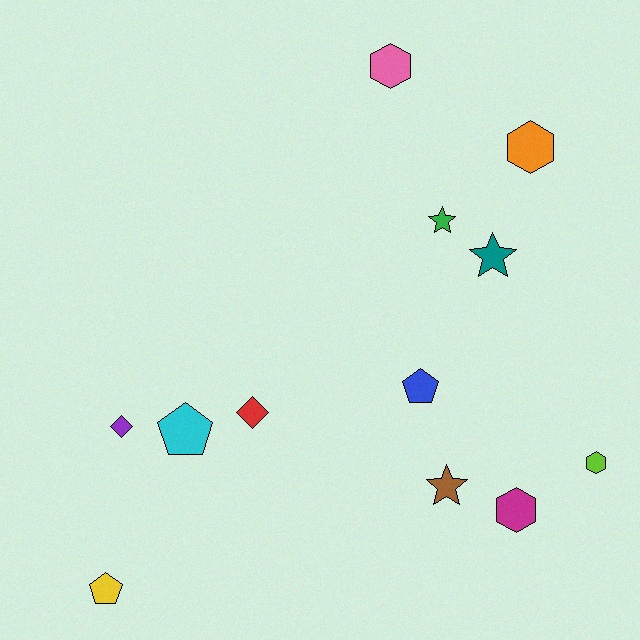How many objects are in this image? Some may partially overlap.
There are 12 objects.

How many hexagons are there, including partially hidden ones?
There are 4 hexagons.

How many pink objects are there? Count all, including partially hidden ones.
There is 1 pink object.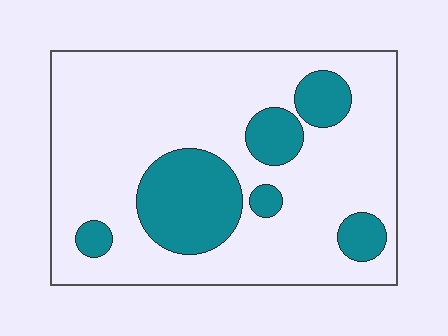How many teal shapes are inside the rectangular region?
6.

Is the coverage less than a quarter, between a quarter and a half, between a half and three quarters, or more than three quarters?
Less than a quarter.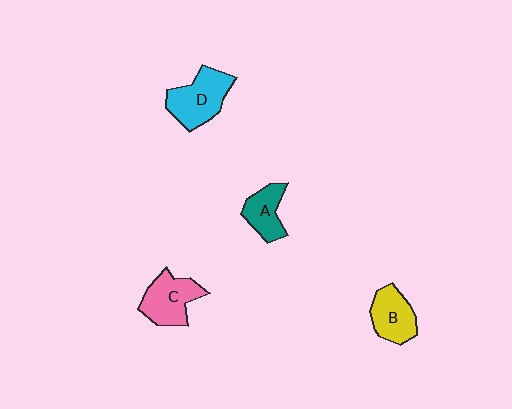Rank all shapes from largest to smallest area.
From largest to smallest: D (cyan), C (pink), B (yellow), A (teal).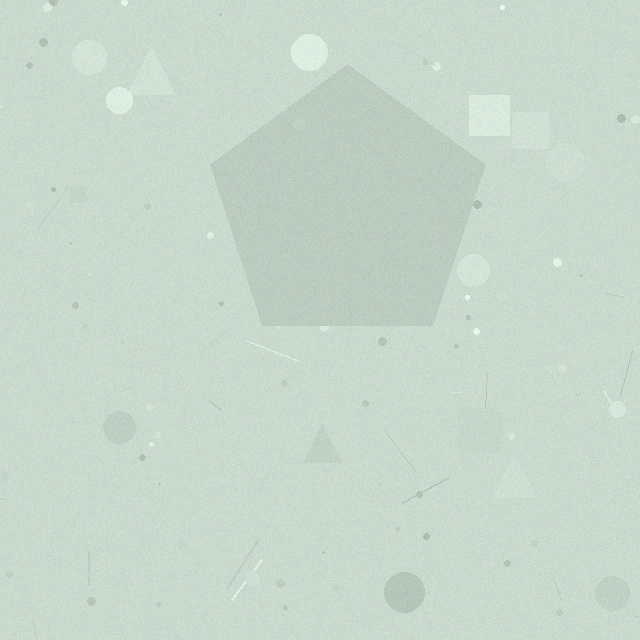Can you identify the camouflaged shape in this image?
The camouflaged shape is a pentagon.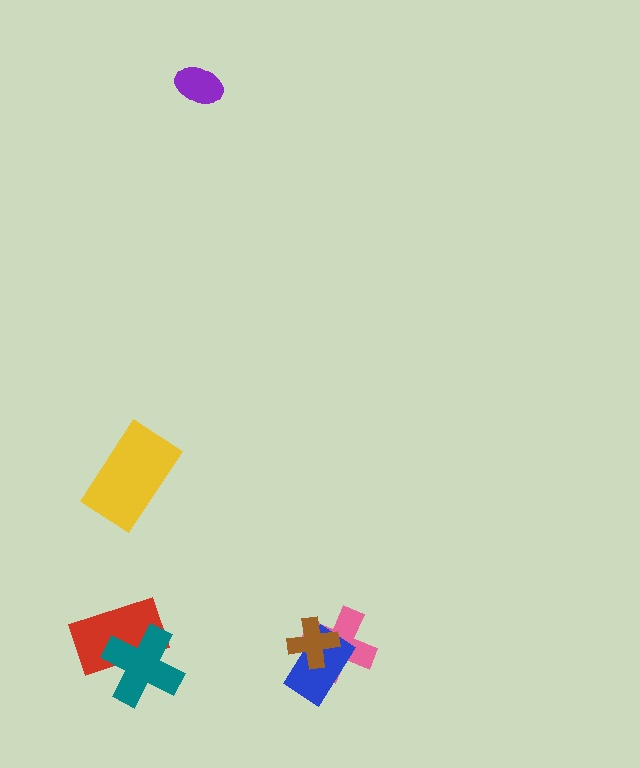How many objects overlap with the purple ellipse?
0 objects overlap with the purple ellipse.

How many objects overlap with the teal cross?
1 object overlaps with the teal cross.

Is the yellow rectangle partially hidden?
No, no other shape covers it.